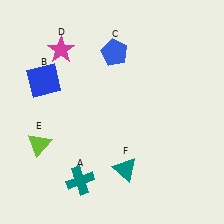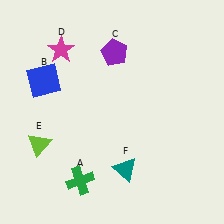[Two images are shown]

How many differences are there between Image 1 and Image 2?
There are 2 differences between the two images.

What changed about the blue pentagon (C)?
In Image 1, C is blue. In Image 2, it changed to purple.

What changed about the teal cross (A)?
In Image 1, A is teal. In Image 2, it changed to green.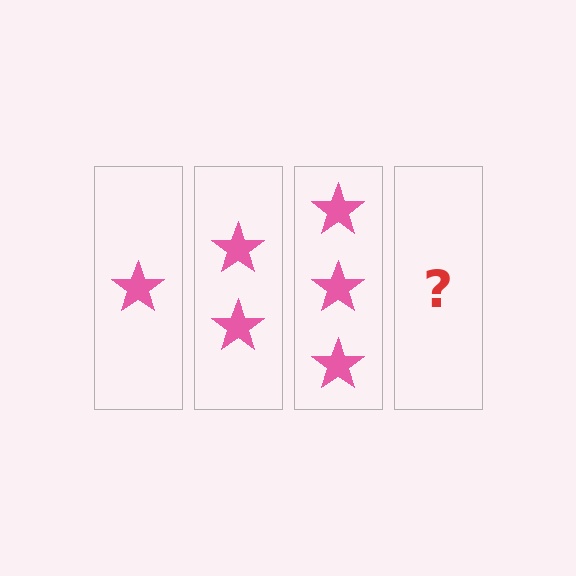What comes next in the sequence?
The next element should be 4 stars.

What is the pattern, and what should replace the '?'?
The pattern is that each step adds one more star. The '?' should be 4 stars.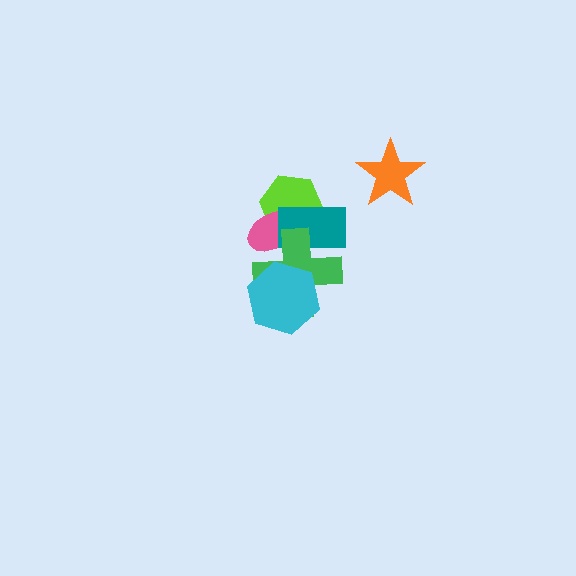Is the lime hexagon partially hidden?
Yes, it is partially covered by another shape.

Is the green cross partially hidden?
Yes, it is partially covered by another shape.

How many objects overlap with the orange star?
0 objects overlap with the orange star.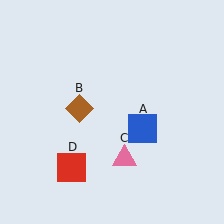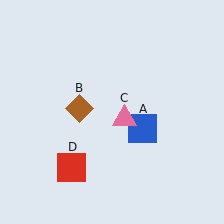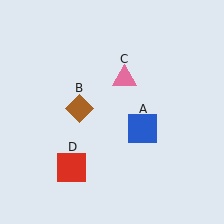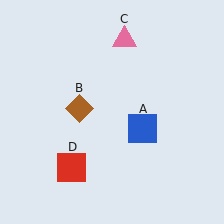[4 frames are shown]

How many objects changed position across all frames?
1 object changed position: pink triangle (object C).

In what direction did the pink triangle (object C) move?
The pink triangle (object C) moved up.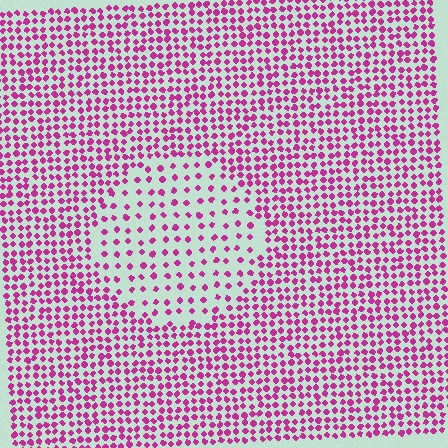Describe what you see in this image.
The image contains small magenta elements arranged at two different densities. A circle-shaped region is visible where the elements are less densely packed than the surrounding area.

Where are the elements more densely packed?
The elements are more densely packed outside the circle boundary.